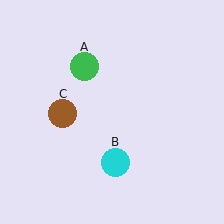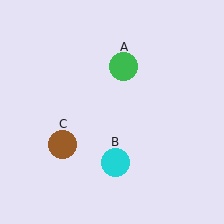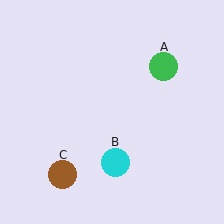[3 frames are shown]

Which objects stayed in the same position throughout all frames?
Cyan circle (object B) remained stationary.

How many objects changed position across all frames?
2 objects changed position: green circle (object A), brown circle (object C).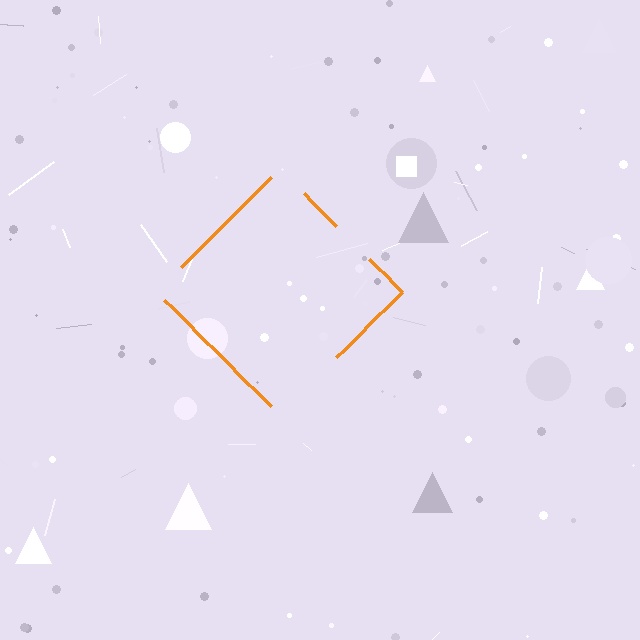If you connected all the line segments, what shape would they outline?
They would outline a diamond.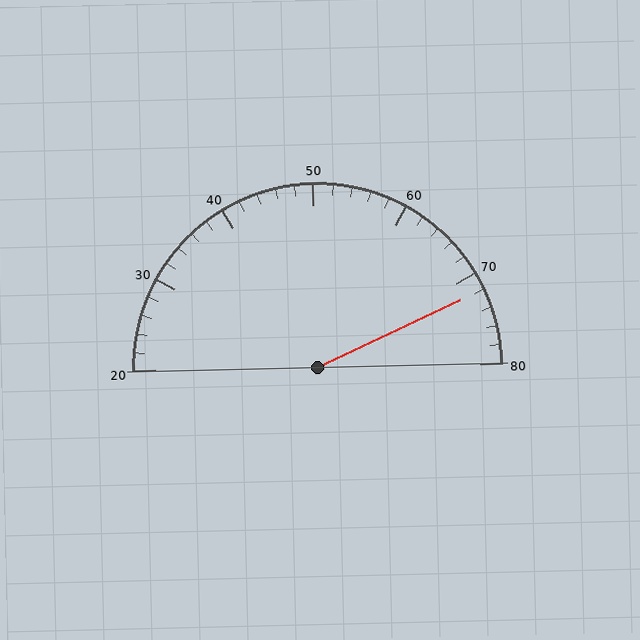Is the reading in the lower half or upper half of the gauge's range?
The reading is in the upper half of the range (20 to 80).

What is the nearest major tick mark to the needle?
The nearest major tick mark is 70.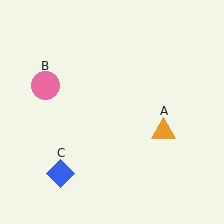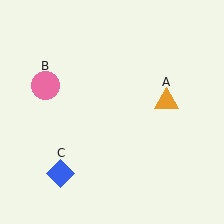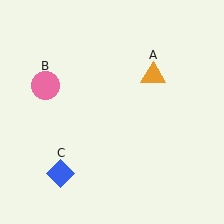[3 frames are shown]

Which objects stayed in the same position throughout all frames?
Pink circle (object B) and blue diamond (object C) remained stationary.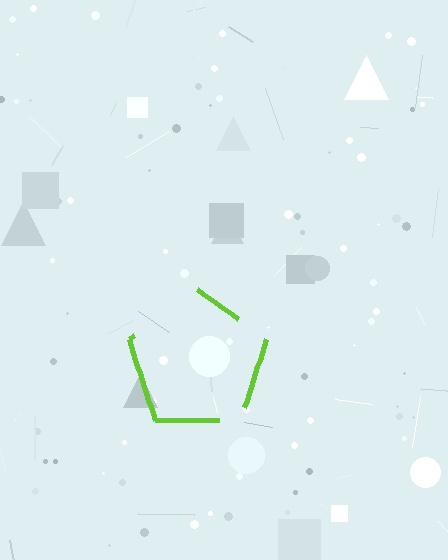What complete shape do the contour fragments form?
The contour fragments form a pentagon.